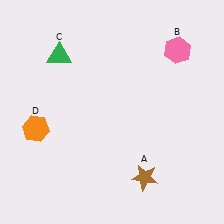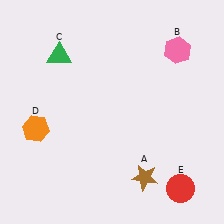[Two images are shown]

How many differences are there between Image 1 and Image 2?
There is 1 difference between the two images.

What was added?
A red circle (E) was added in Image 2.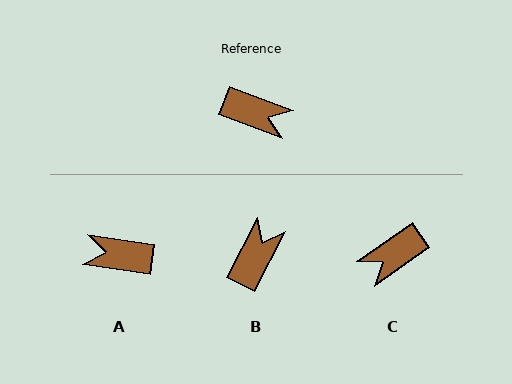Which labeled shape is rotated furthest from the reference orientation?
A, about 167 degrees away.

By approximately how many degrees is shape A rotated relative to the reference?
Approximately 167 degrees clockwise.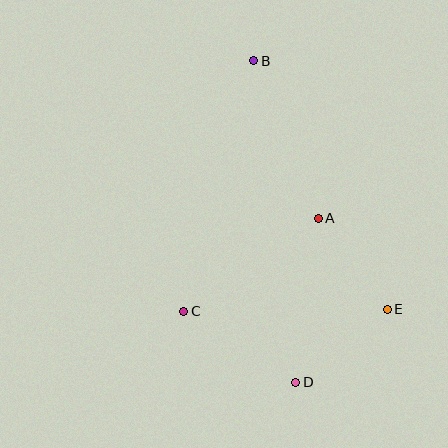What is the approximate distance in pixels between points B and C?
The distance between B and C is approximately 260 pixels.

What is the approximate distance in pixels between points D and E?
The distance between D and E is approximately 117 pixels.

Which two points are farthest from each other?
Points B and D are farthest from each other.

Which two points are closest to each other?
Points A and E are closest to each other.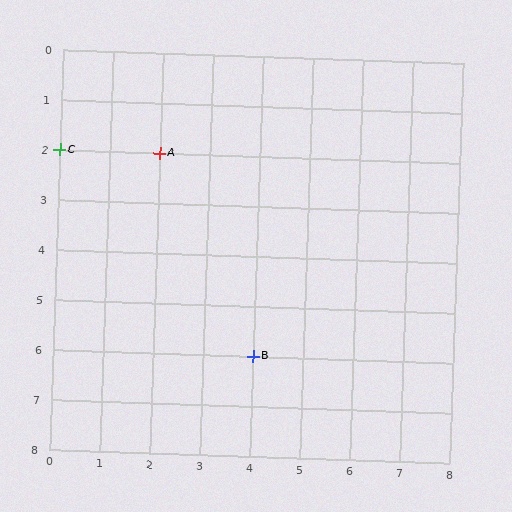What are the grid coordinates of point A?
Point A is at grid coordinates (2, 2).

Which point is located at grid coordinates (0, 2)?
Point C is at (0, 2).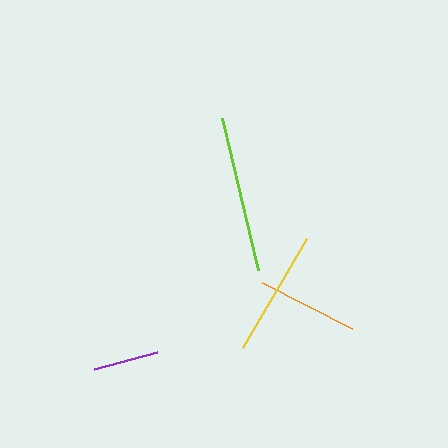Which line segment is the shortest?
The purple line is the shortest at approximately 65 pixels.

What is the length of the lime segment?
The lime segment is approximately 157 pixels long.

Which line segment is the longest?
The lime line is the longest at approximately 157 pixels.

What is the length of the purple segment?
The purple segment is approximately 65 pixels long.